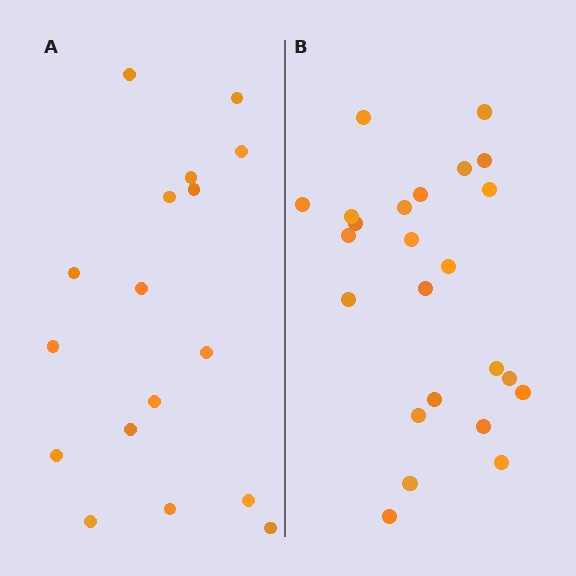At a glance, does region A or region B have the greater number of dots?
Region B (the right region) has more dots.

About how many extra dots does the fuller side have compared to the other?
Region B has roughly 8 or so more dots than region A.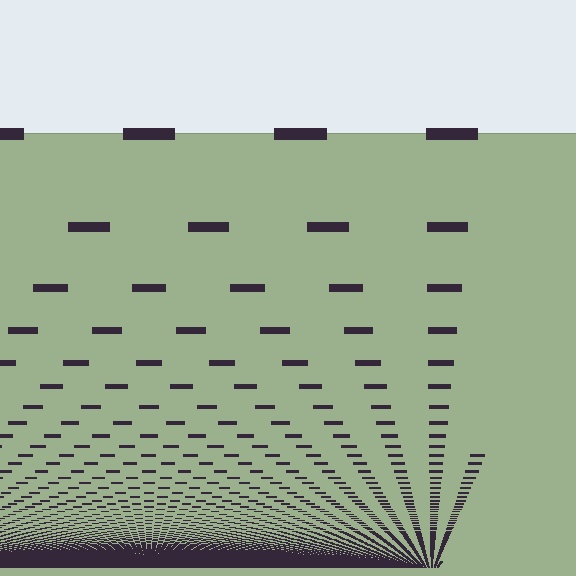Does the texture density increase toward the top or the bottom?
Density increases toward the bottom.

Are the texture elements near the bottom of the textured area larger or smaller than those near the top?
Smaller. The gradient is inverted — elements near the bottom are smaller and denser.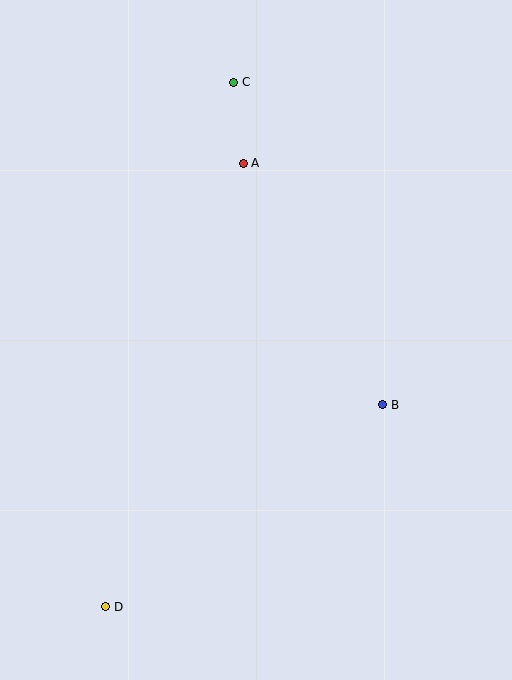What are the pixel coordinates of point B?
Point B is at (383, 405).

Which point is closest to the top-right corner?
Point C is closest to the top-right corner.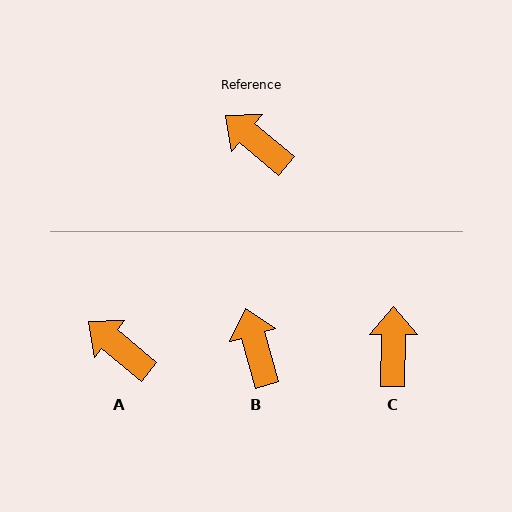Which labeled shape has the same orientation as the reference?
A.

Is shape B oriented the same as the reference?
No, it is off by about 35 degrees.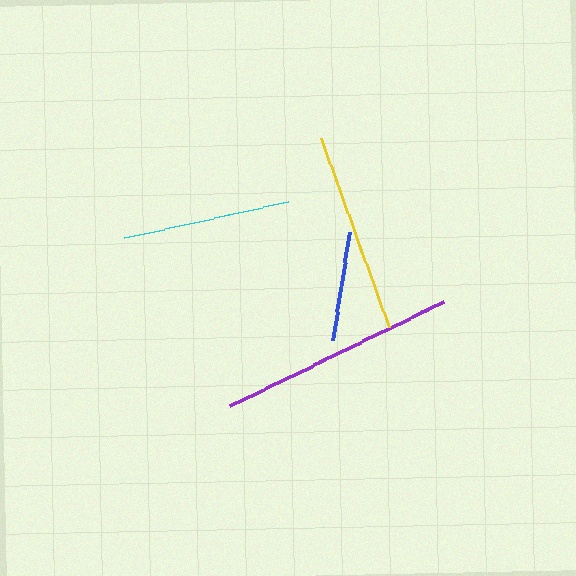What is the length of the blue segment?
The blue segment is approximately 110 pixels long.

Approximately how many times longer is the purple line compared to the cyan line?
The purple line is approximately 1.4 times the length of the cyan line.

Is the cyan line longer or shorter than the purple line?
The purple line is longer than the cyan line.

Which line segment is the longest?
The purple line is the longest at approximately 238 pixels.